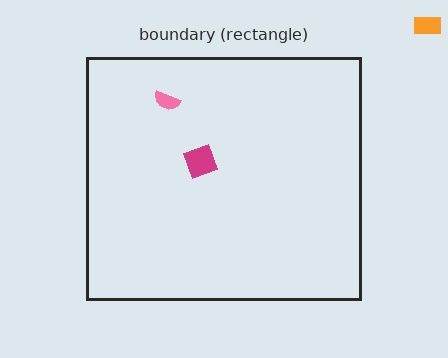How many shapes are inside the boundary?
2 inside, 1 outside.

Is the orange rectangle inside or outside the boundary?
Outside.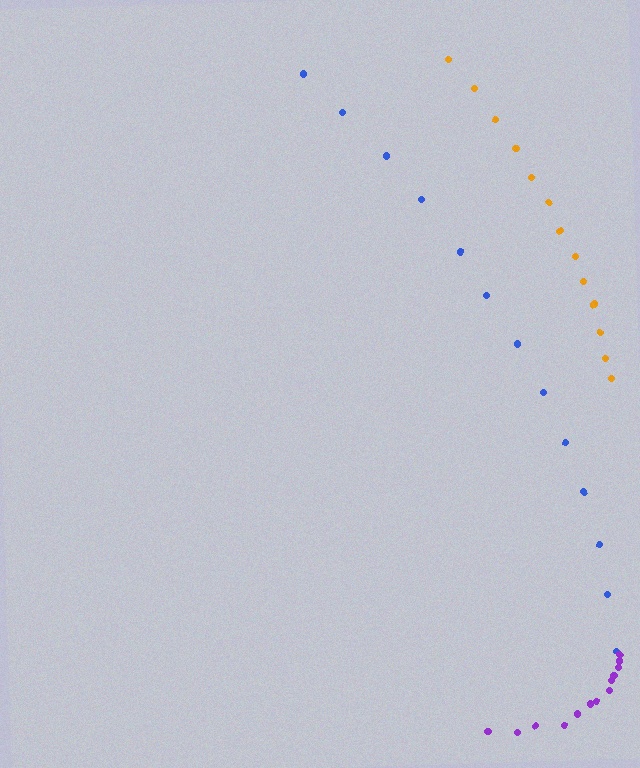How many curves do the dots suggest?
There are 3 distinct paths.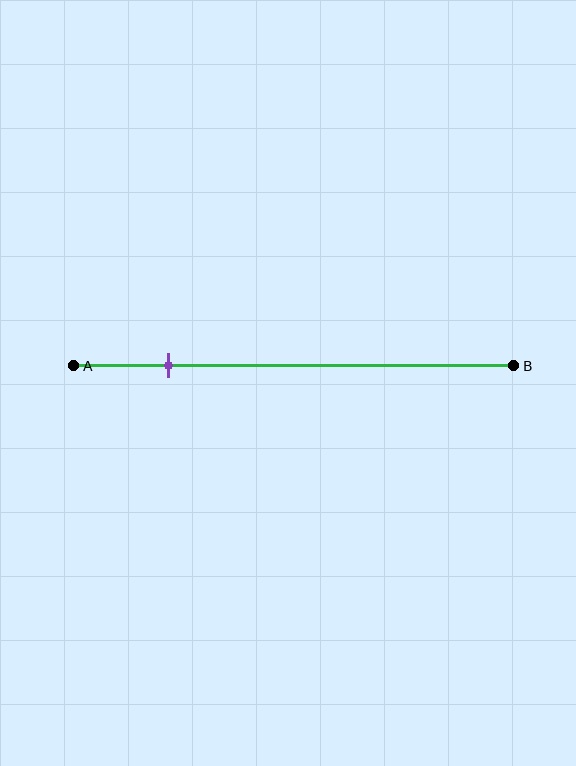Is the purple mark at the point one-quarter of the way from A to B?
No, the mark is at about 20% from A, not at the 25% one-quarter point.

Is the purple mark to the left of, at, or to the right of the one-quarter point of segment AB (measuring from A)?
The purple mark is to the left of the one-quarter point of segment AB.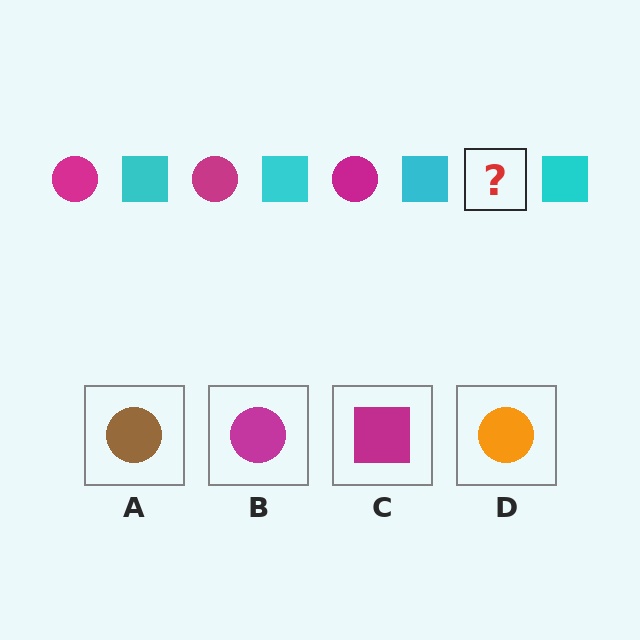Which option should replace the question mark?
Option B.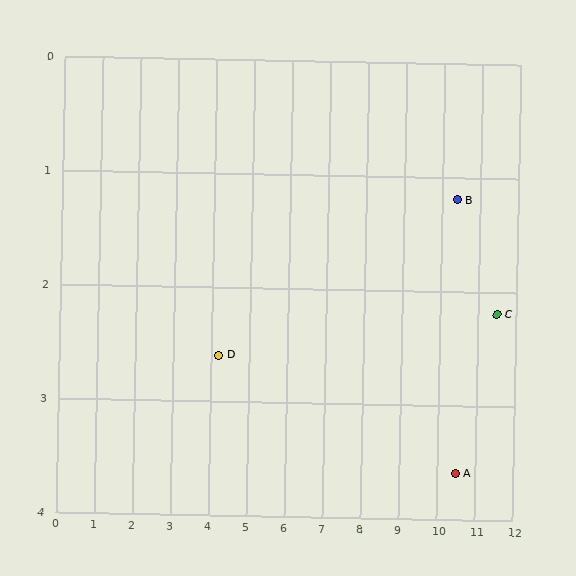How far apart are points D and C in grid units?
Points D and C are about 7.3 grid units apart.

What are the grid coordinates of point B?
Point B is at approximately (10.4, 1.2).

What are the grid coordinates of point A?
Point A is at approximately (10.5, 3.6).